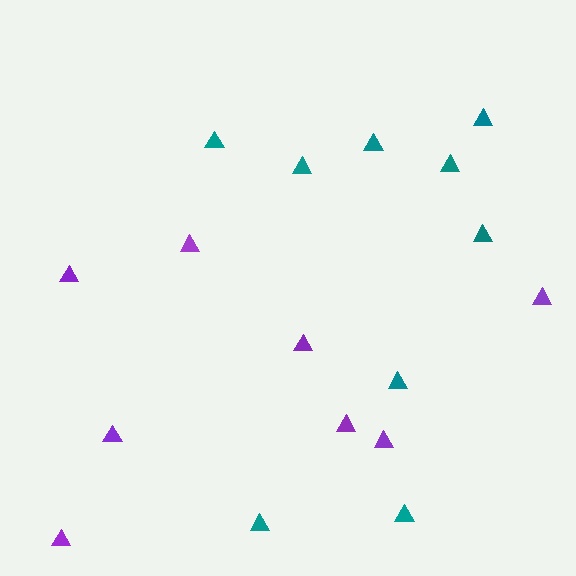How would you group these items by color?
There are 2 groups: one group of teal triangles (9) and one group of purple triangles (8).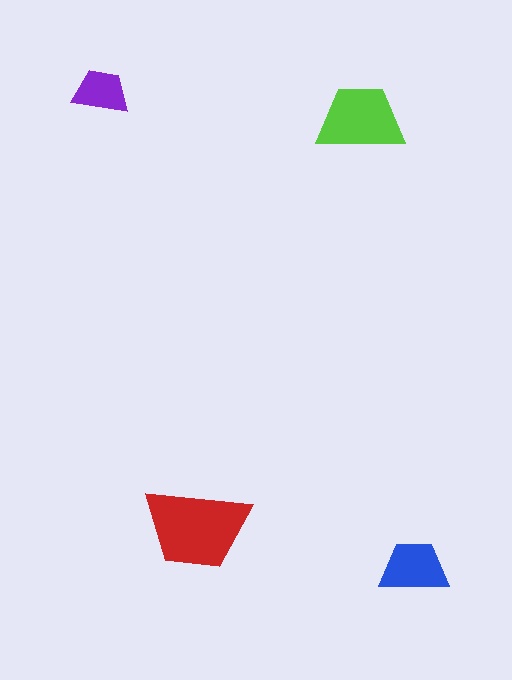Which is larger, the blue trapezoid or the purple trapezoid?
The blue one.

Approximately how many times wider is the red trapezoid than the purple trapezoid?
About 2 times wider.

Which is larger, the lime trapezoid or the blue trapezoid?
The lime one.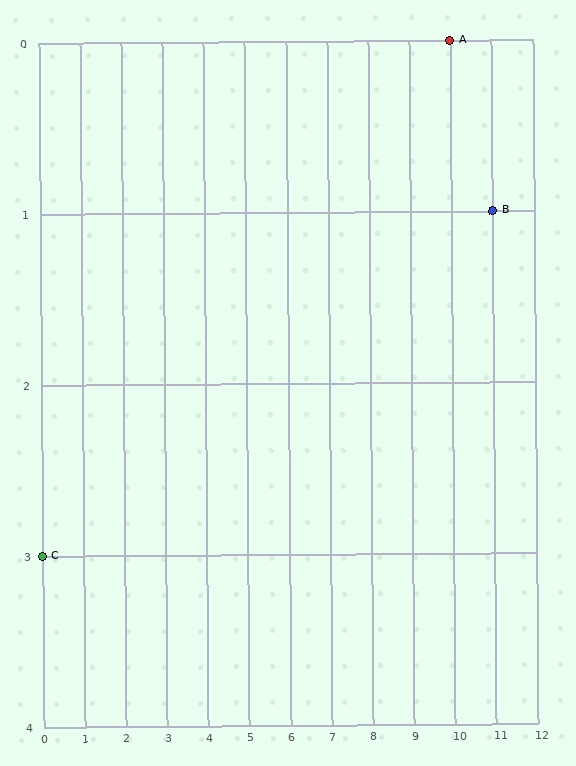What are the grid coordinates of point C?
Point C is at grid coordinates (0, 3).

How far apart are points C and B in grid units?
Points C and B are 11 columns and 2 rows apart (about 11.2 grid units diagonally).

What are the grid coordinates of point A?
Point A is at grid coordinates (10, 0).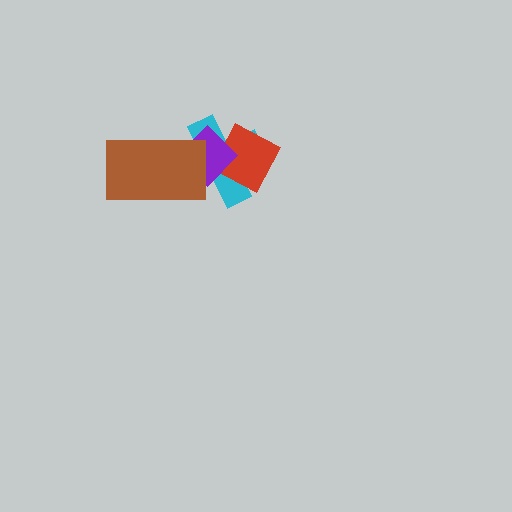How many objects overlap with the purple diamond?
3 objects overlap with the purple diamond.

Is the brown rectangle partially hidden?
No, no other shape covers it.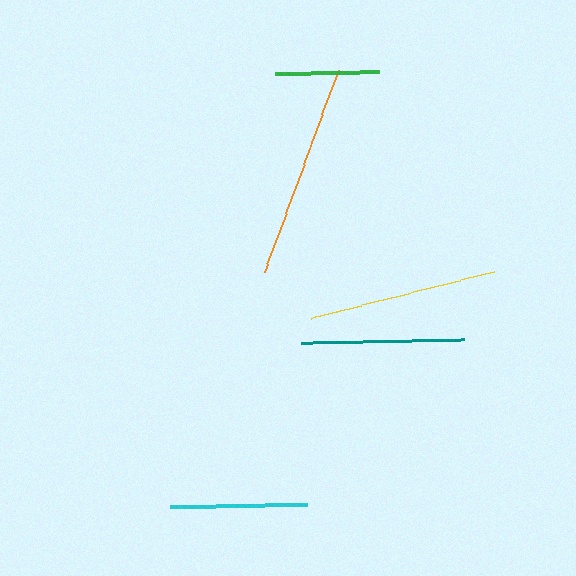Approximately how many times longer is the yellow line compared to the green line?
The yellow line is approximately 1.8 times the length of the green line.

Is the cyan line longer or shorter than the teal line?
The teal line is longer than the cyan line.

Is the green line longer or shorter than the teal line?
The teal line is longer than the green line.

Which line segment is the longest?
The orange line is the longest at approximately 215 pixels.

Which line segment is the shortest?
The green line is the shortest at approximately 103 pixels.